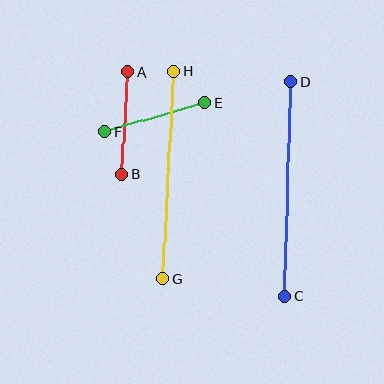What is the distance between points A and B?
The distance is approximately 102 pixels.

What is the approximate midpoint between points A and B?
The midpoint is at approximately (125, 123) pixels.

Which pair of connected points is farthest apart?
Points C and D are farthest apart.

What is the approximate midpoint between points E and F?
The midpoint is at approximately (155, 117) pixels.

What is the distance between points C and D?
The distance is approximately 215 pixels.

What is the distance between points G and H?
The distance is approximately 208 pixels.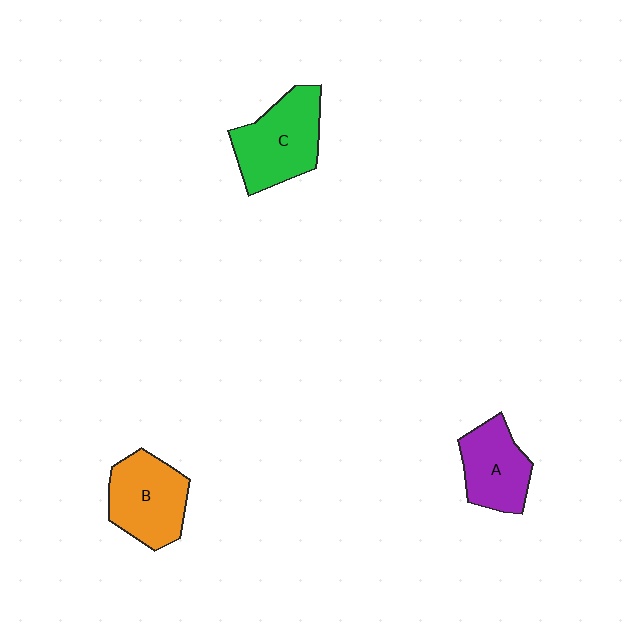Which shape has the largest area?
Shape C (green).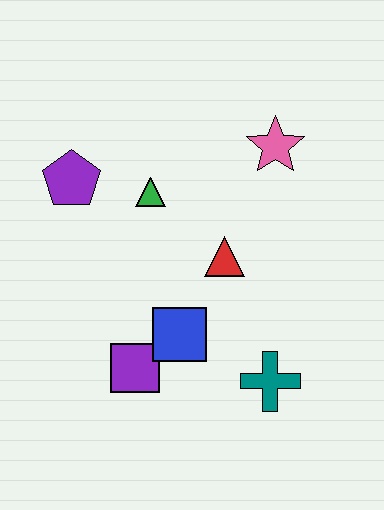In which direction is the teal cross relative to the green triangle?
The teal cross is below the green triangle.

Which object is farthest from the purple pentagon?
The teal cross is farthest from the purple pentagon.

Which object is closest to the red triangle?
The blue square is closest to the red triangle.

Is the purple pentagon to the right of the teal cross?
No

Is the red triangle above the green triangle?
No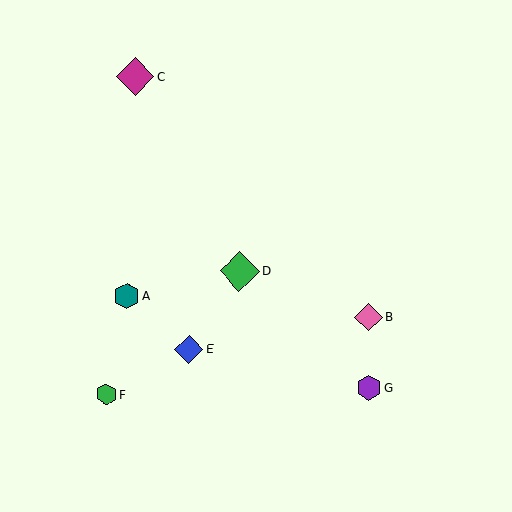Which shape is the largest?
The green diamond (labeled D) is the largest.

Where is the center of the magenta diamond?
The center of the magenta diamond is at (135, 76).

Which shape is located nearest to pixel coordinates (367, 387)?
The purple hexagon (labeled G) at (369, 388) is nearest to that location.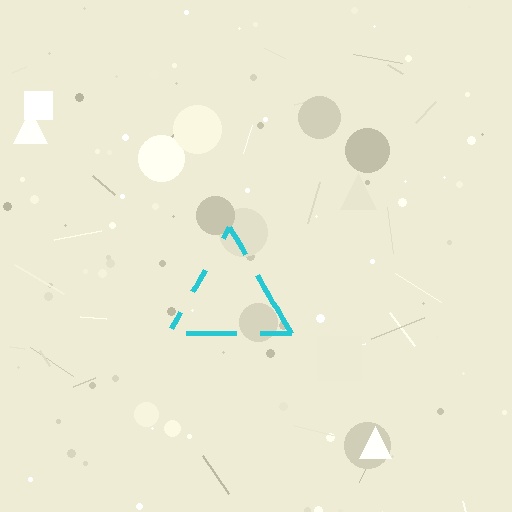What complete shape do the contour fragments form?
The contour fragments form a triangle.